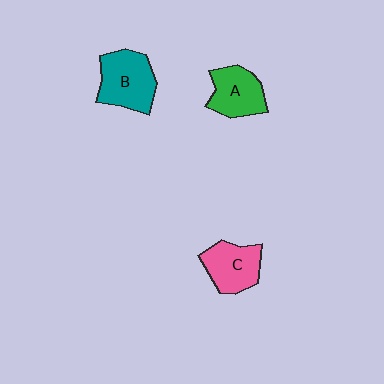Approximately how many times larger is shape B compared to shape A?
Approximately 1.2 times.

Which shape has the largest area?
Shape B (teal).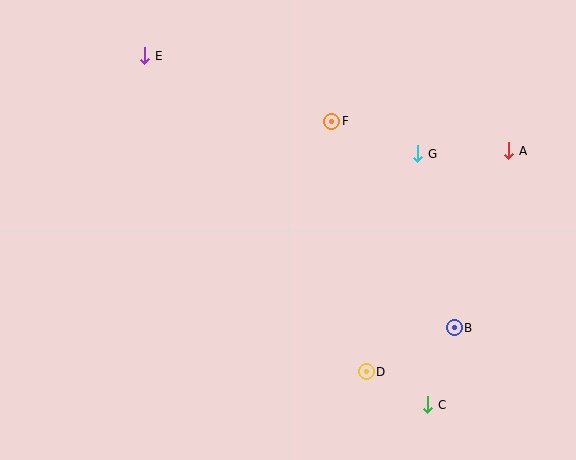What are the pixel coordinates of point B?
Point B is at (454, 328).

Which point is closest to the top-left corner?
Point E is closest to the top-left corner.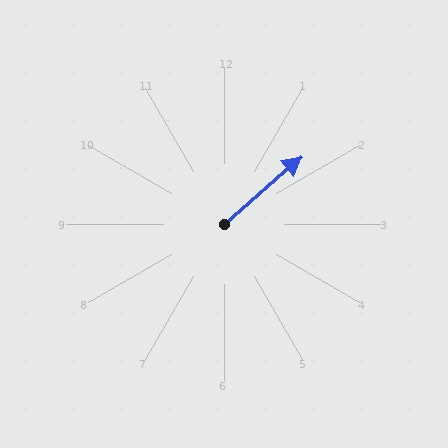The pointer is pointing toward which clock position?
Roughly 2 o'clock.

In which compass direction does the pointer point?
Northeast.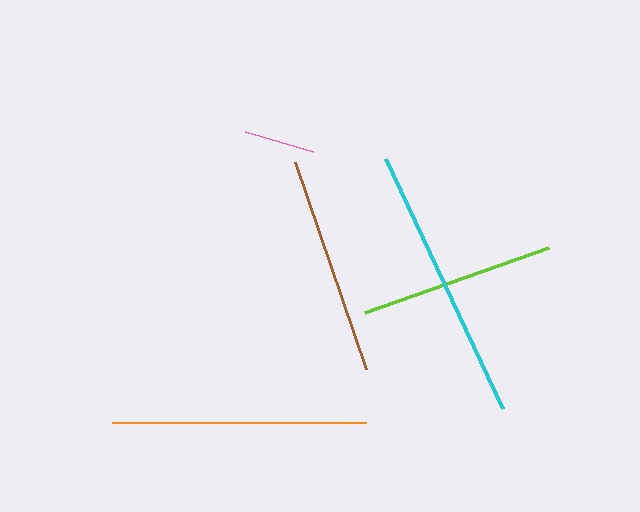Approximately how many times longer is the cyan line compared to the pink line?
The cyan line is approximately 3.9 times the length of the pink line.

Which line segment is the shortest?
The pink line is the shortest at approximately 71 pixels.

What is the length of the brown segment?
The brown segment is approximately 219 pixels long.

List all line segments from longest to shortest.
From longest to shortest: cyan, orange, brown, lime, pink.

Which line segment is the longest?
The cyan line is the longest at approximately 276 pixels.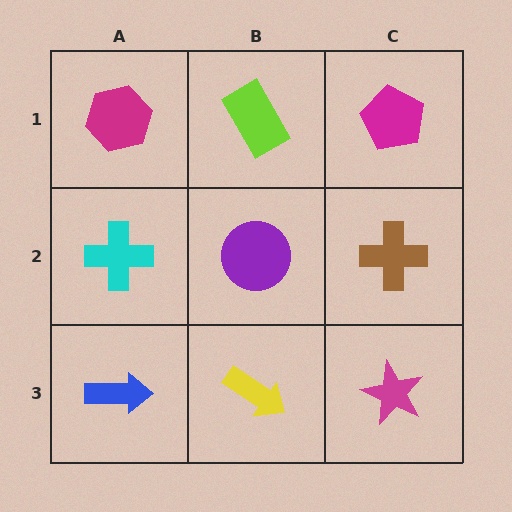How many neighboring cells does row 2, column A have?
3.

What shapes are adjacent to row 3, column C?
A brown cross (row 2, column C), a yellow arrow (row 3, column B).